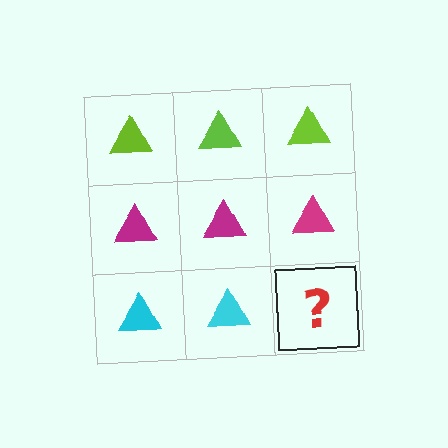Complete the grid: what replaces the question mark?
The question mark should be replaced with a cyan triangle.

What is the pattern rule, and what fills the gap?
The rule is that each row has a consistent color. The gap should be filled with a cyan triangle.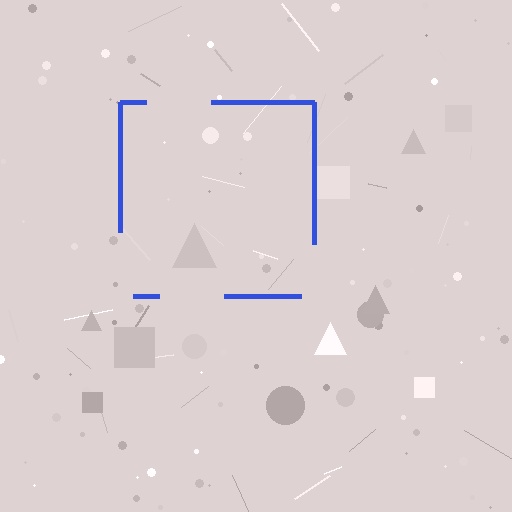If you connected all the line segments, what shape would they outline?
They would outline a square.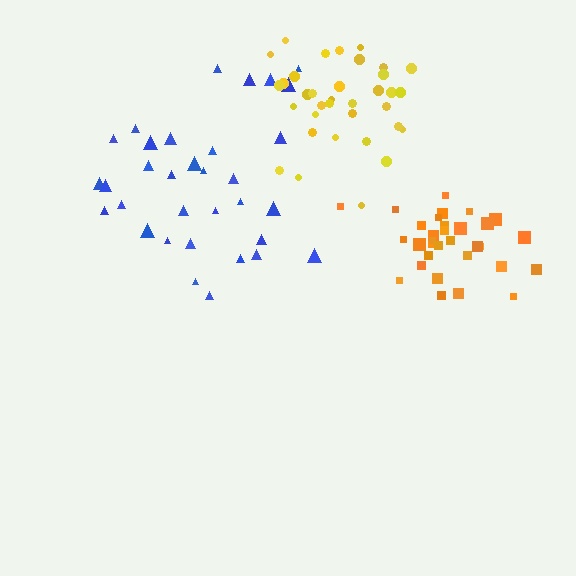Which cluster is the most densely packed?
Orange.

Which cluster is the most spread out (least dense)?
Blue.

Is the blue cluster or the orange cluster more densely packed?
Orange.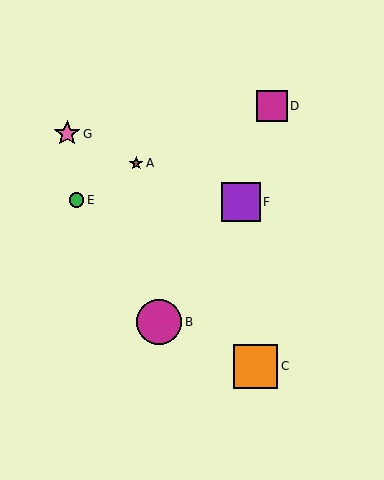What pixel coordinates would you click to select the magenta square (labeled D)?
Click at (272, 106) to select the magenta square D.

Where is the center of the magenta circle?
The center of the magenta circle is at (159, 322).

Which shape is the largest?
The magenta circle (labeled B) is the largest.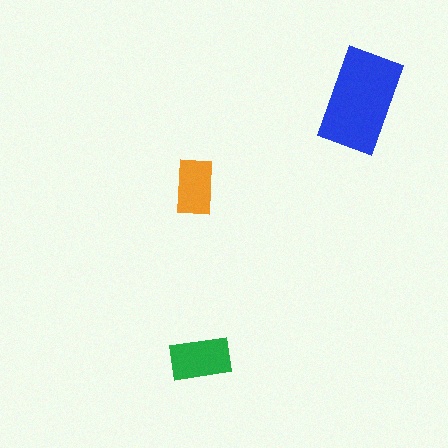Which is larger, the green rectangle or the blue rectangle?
The blue one.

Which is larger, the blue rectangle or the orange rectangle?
The blue one.